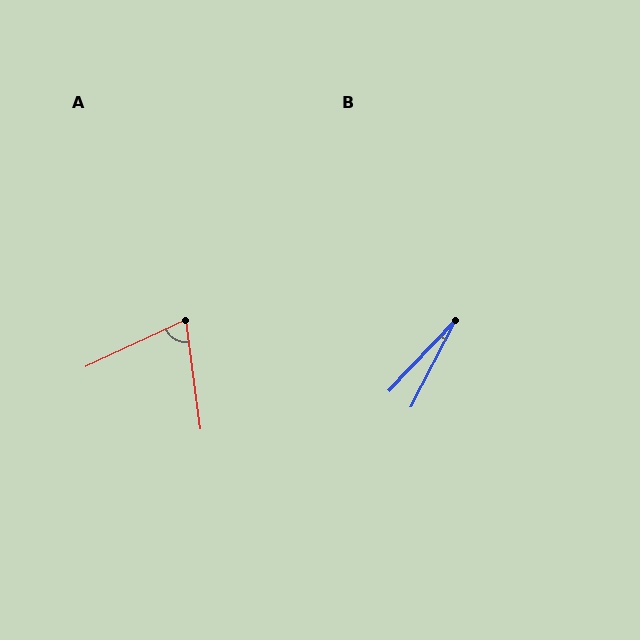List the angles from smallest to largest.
B (16°), A (73°).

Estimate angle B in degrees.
Approximately 16 degrees.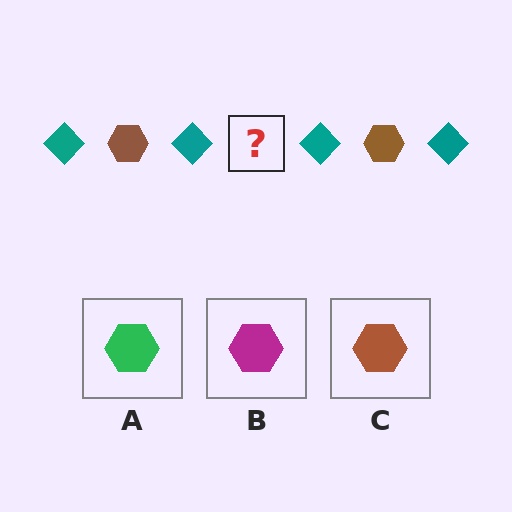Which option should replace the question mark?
Option C.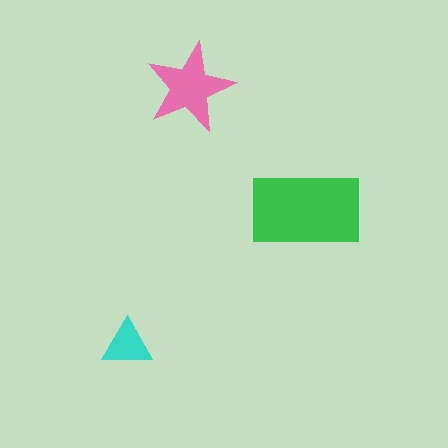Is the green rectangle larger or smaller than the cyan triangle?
Larger.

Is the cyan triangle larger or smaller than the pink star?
Smaller.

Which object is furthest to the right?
The green rectangle is rightmost.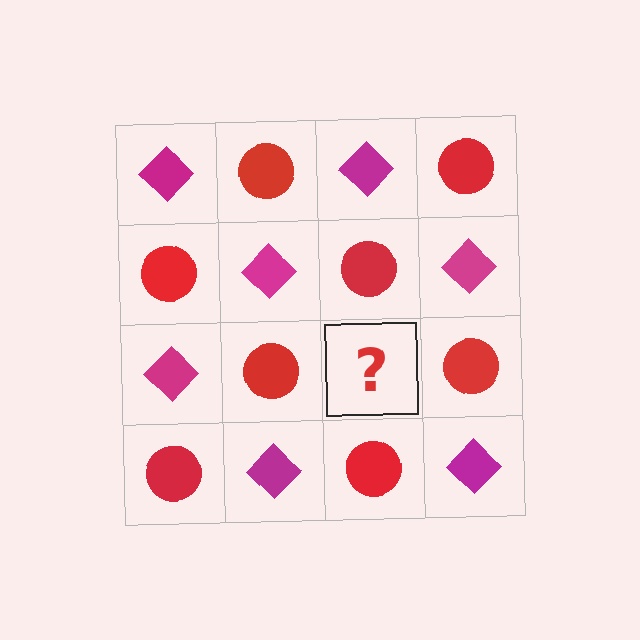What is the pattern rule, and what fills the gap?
The rule is that it alternates magenta diamond and red circle in a checkerboard pattern. The gap should be filled with a magenta diamond.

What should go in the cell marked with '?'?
The missing cell should contain a magenta diamond.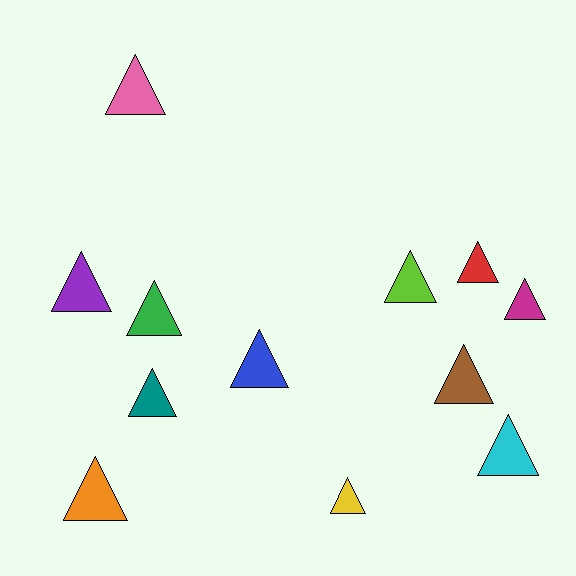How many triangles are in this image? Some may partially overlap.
There are 12 triangles.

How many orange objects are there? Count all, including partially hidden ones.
There is 1 orange object.